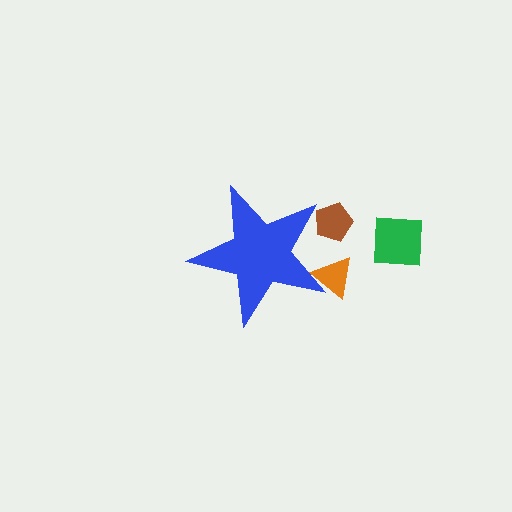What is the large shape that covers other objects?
A blue star.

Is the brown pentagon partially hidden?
Yes, the brown pentagon is partially hidden behind the blue star.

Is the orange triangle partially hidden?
Yes, the orange triangle is partially hidden behind the blue star.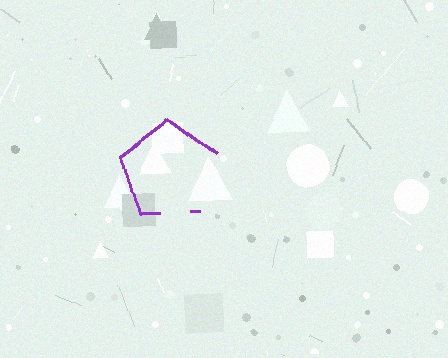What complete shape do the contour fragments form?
The contour fragments form a pentagon.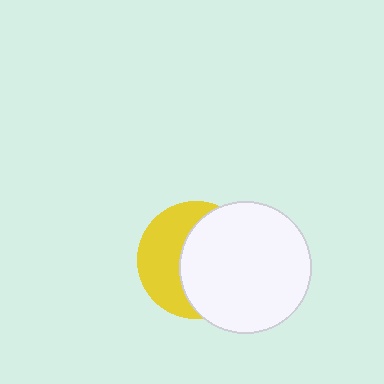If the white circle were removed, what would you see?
You would see the complete yellow circle.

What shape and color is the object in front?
The object in front is a white circle.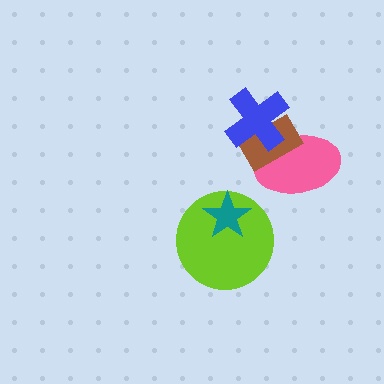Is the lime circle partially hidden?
Yes, it is partially covered by another shape.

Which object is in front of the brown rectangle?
The blue cross is in front of the brown rectangle.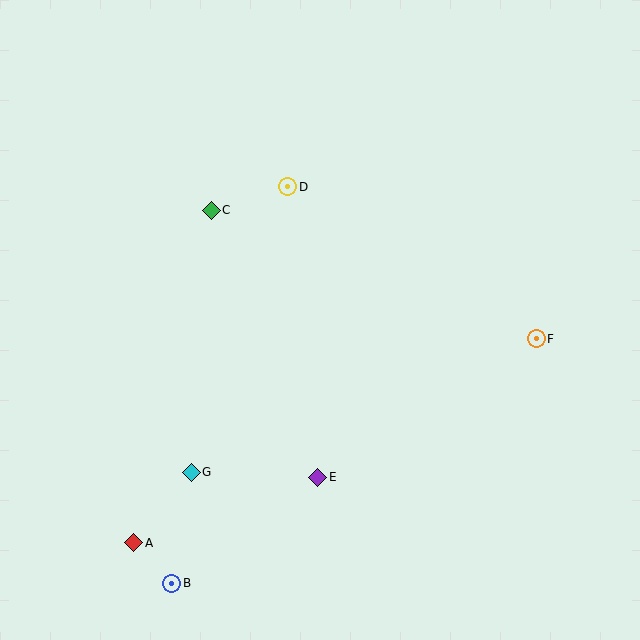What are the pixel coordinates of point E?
Point E is at (318, 477).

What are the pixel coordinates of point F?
Point F is at (536, 339).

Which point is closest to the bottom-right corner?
Point F is closest to the bottom-right corner.